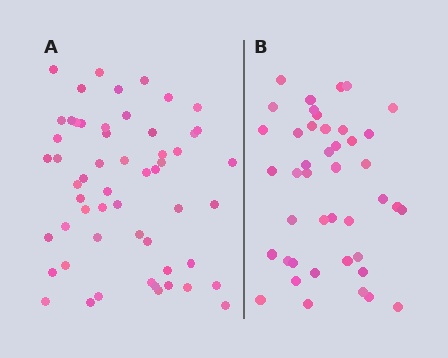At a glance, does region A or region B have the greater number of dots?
Region A (the left region) has more dots.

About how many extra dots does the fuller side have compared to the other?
Region A has approximately 15 more dots than region B.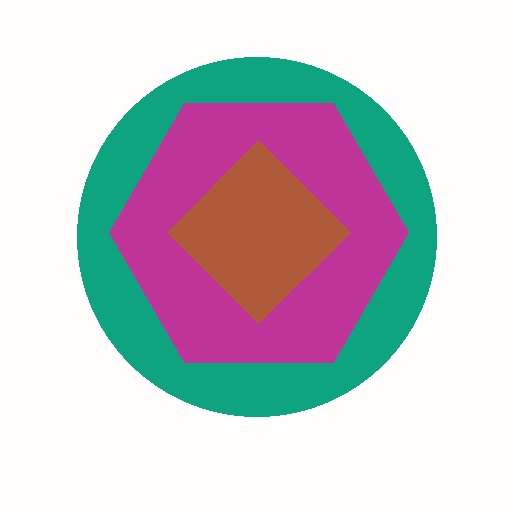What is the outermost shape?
The teal circle.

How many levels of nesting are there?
3.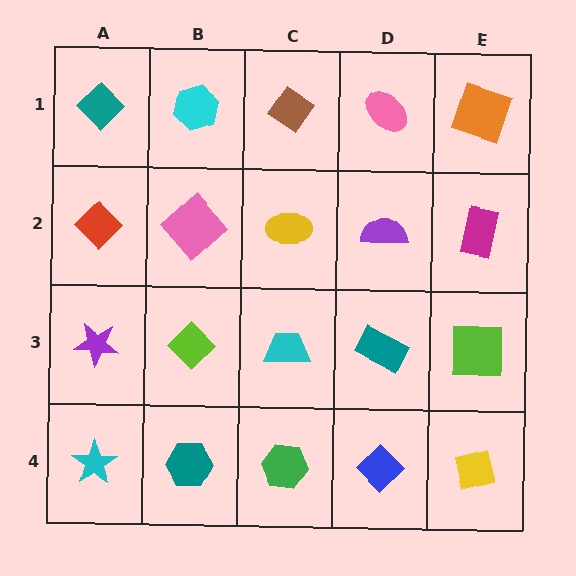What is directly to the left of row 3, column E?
A teal rectangle.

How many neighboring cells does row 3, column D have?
4.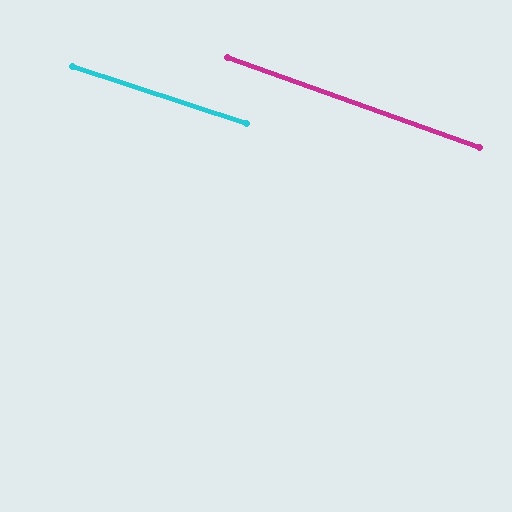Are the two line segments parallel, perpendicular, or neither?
Parallel — their directions differ by only 1.3°.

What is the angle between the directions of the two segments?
Approximately 1 degree.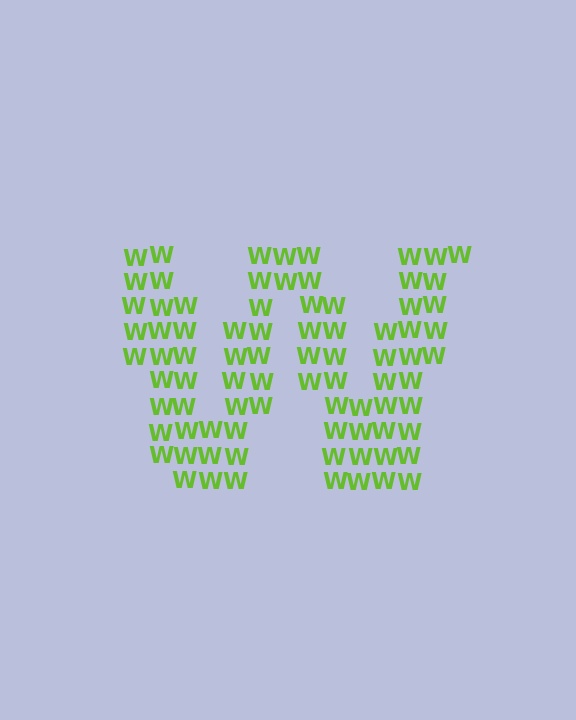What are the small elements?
The small elements are letter W's.